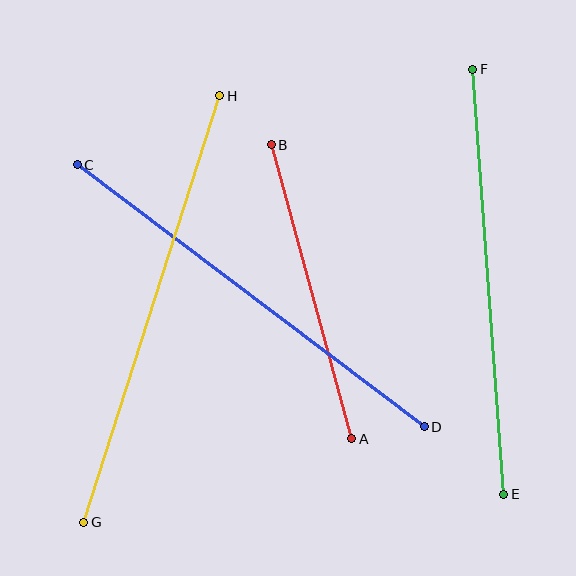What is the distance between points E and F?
The distance is approximately 426 pixels.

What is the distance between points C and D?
The distance is approximately 435 pixels.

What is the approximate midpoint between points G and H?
The midpoint is at approximately (152, 309) pixels.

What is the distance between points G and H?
The distance is approximately 448 pixels.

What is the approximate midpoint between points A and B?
The midpoint is at approximately (312, 292) pixels.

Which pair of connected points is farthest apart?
Points G and H are farthest apart.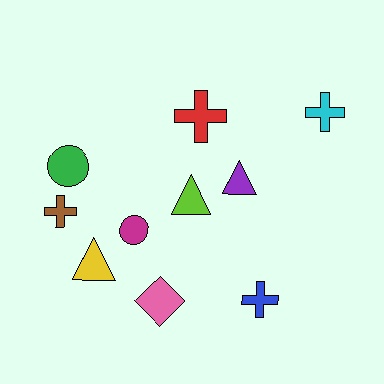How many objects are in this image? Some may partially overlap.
There are 10 objects.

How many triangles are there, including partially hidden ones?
There are 3 triangles.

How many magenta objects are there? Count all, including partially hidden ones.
There is 1 magenta object.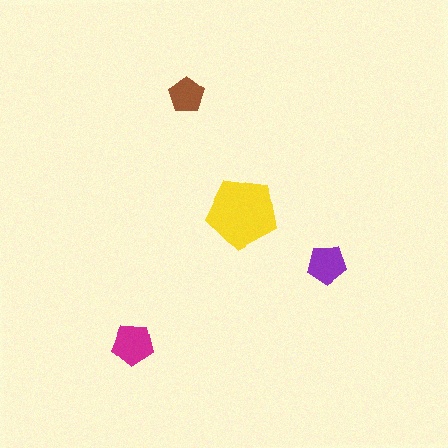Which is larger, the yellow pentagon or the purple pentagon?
The yellow one.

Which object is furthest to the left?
The magenta pentagon is leftmost.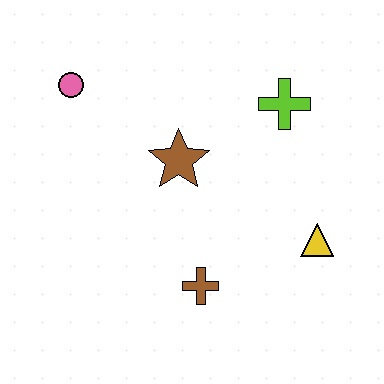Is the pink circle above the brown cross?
Yes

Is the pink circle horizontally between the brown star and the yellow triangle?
No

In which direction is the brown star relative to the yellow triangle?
The brown star is to the left of the yellow triangle.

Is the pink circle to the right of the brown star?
No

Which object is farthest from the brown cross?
The pink circle is farthest from the brown cross.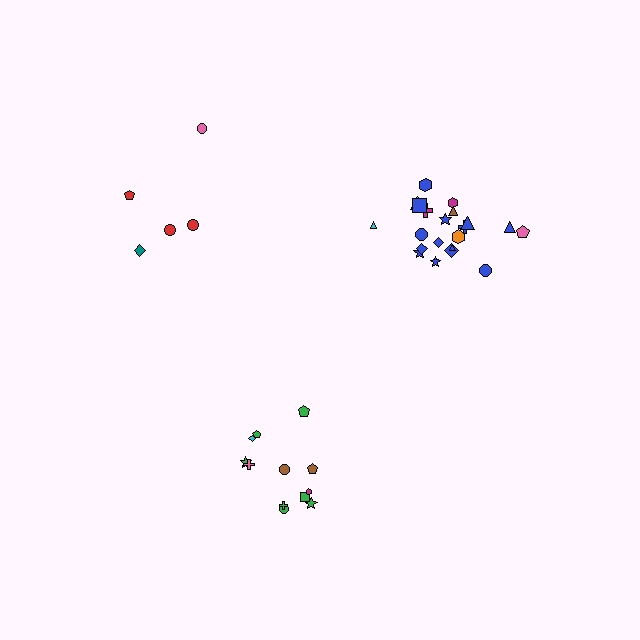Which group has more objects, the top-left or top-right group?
The top-right group.